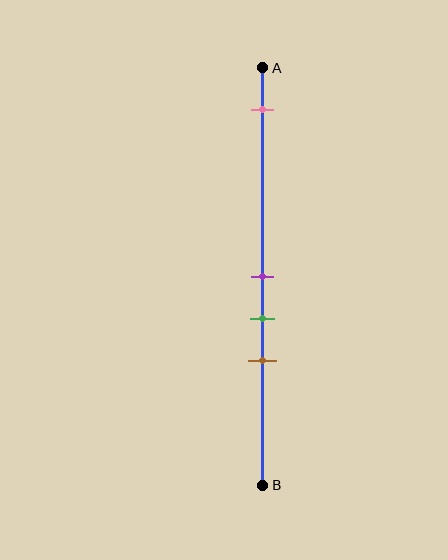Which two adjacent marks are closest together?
The purple and green marks are the closest adjacent pair.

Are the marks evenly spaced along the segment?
No, the marks are not evenly spaced.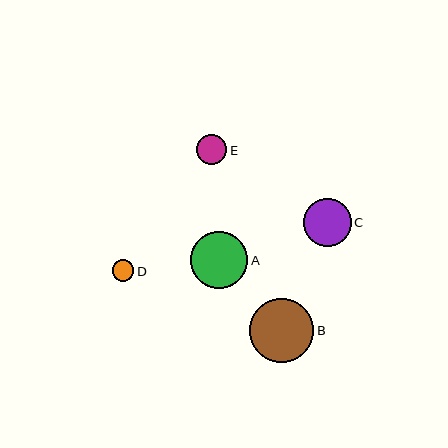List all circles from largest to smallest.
From largest to smallest: B, A, C, E, D.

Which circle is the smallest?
Circle D is the smallest with a size of approximately 21 pixels.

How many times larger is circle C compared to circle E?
Circle C is approximately 1.6 times the size of circle E.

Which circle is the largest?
Circle B is the largest with a size of approximately 65 pixels.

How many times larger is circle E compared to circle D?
Circle E is approximately 1.4 times the size of circle D.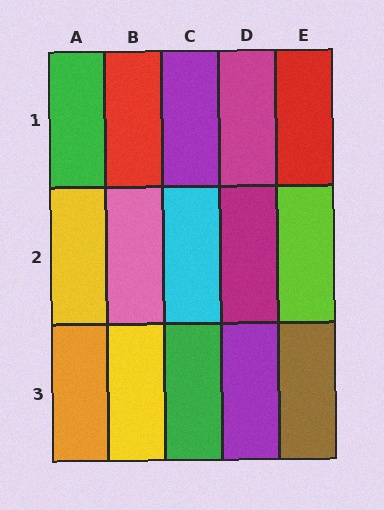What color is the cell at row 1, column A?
Green.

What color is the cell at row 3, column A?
Orange.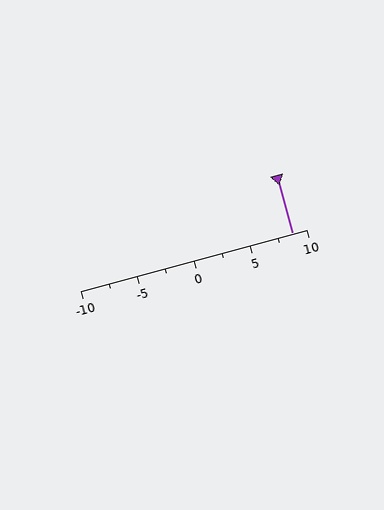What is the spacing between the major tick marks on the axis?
The major ticks are spaced 5 apart.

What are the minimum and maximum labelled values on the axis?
The axis runs from -10 to 10.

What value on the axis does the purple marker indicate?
The marker indicates approximately 8.8.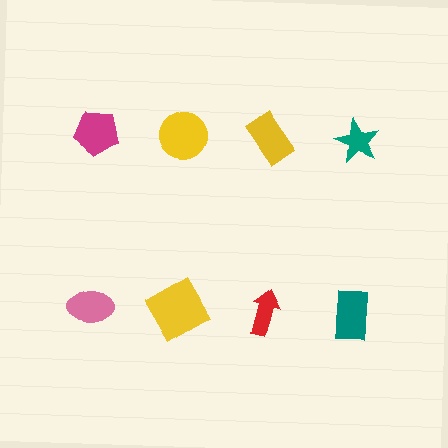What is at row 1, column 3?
A yellow rectangle.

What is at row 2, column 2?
A yellow square.